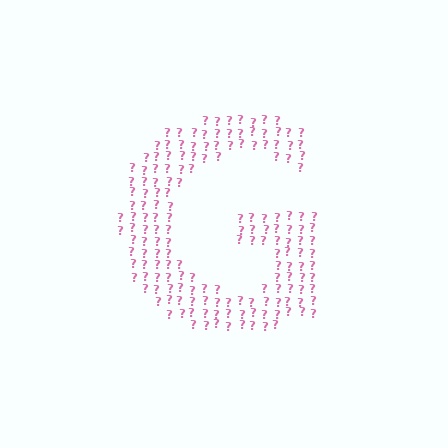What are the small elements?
The small elements are question marks.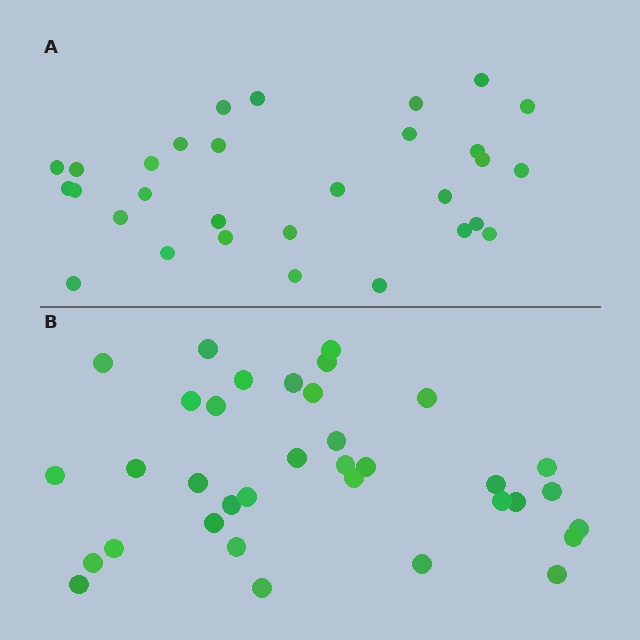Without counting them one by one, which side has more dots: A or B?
Region B (the bottom region) has more dots.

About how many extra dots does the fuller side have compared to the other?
Region B has about 5 more dots than region A.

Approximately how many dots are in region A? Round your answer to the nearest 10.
About 30 dots.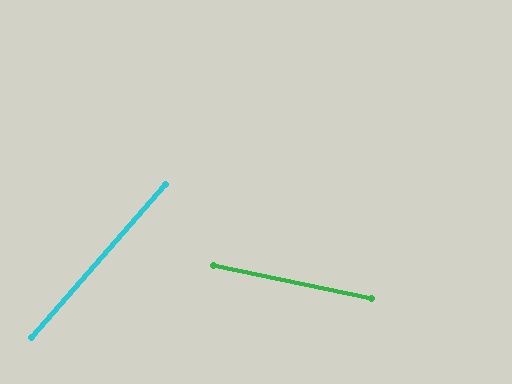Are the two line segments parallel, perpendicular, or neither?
Neither parallel nor perpendicular — they differ by about 60°.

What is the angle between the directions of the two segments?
Approximately 60 degrees.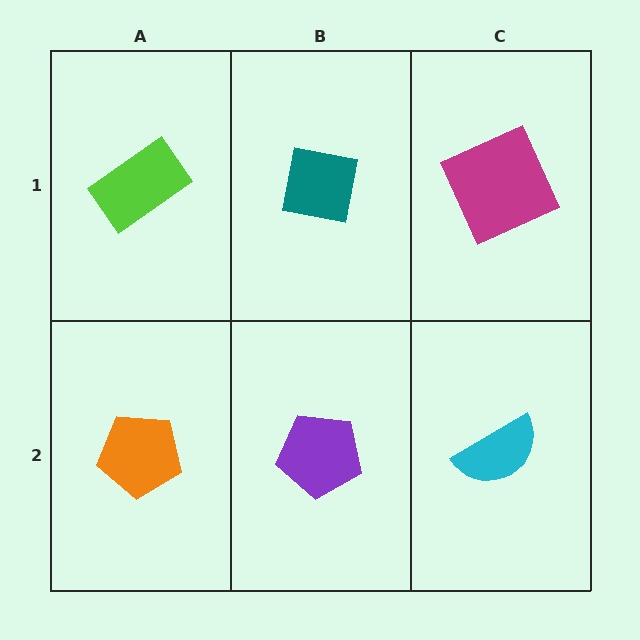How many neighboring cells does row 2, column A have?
2.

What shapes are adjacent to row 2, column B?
A teal square (row 1, column B), an orange pentagon (row 2, column A), a cyan semicircle (row 2, column C).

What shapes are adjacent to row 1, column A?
An orange pentagon (row 2, column A), a teal square (row 1, column B).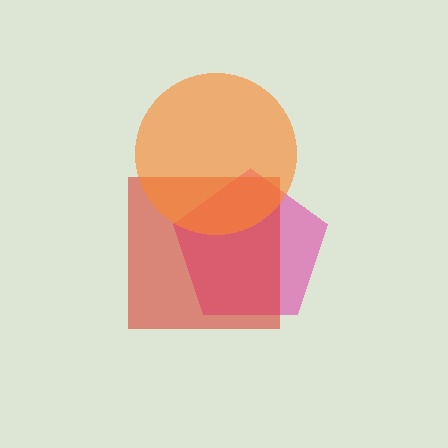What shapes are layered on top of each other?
The layered shapes are: a pink pentagon, a red square, an orange circle.